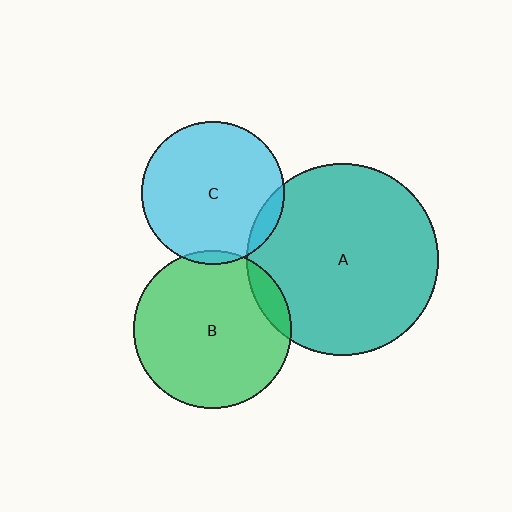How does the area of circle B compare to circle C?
Approximately 1.2 times.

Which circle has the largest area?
Circle A (teal).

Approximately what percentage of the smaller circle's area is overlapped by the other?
Approximately 10%.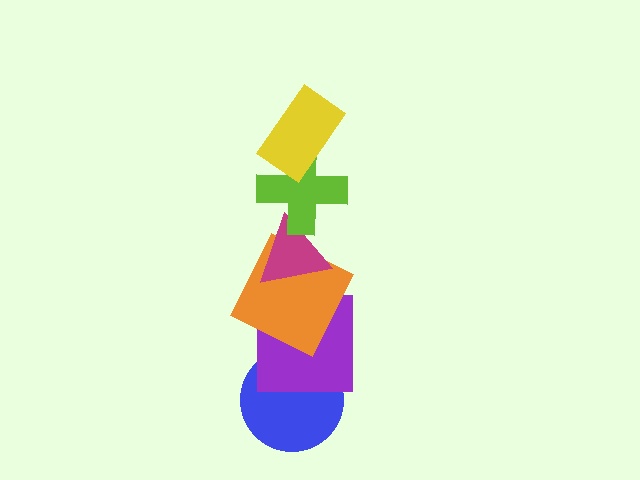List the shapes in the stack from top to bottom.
From top to bottom: the yellow rectangle, the lime cross, the magenta triangle, the orange square, the purple square, the blue circle.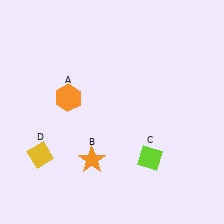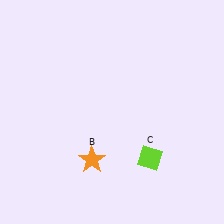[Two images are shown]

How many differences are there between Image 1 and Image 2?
There are 2 differences between the two images.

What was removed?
The yellow diamond (D), the orange hexagon (A) were removed in Image 2.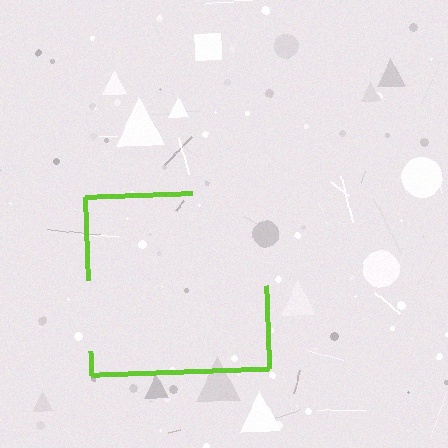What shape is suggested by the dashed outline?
The dashed outline suggests a square.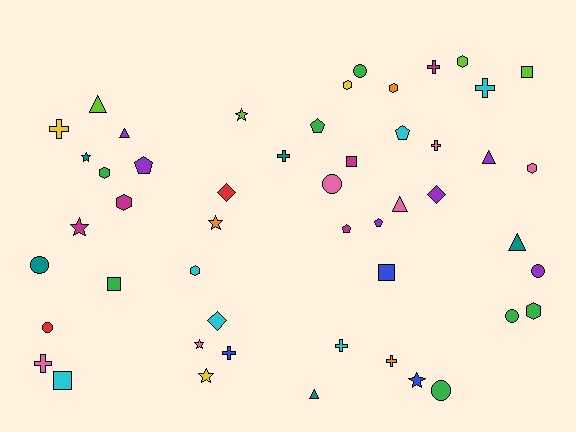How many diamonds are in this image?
There are 3 diamonds.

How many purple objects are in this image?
There are 6 purple objects.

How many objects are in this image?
There are 50 objects.